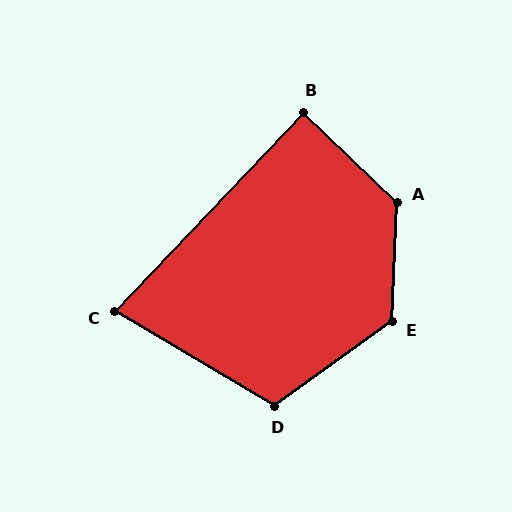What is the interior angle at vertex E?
Approximately 128 degrees (obtuse).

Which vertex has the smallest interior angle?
C, at approximately 77 degrees.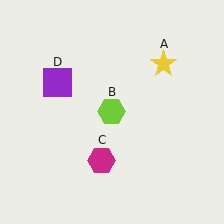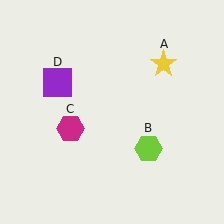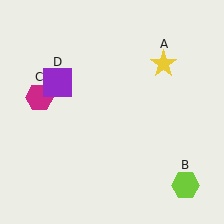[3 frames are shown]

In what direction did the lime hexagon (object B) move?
The lime hexagon (object B) moved down and to the right.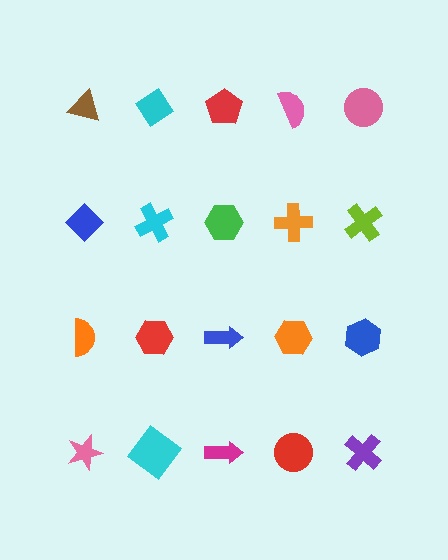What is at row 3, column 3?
A blue arrow.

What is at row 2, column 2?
A cyan cross.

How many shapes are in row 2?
5 shapes.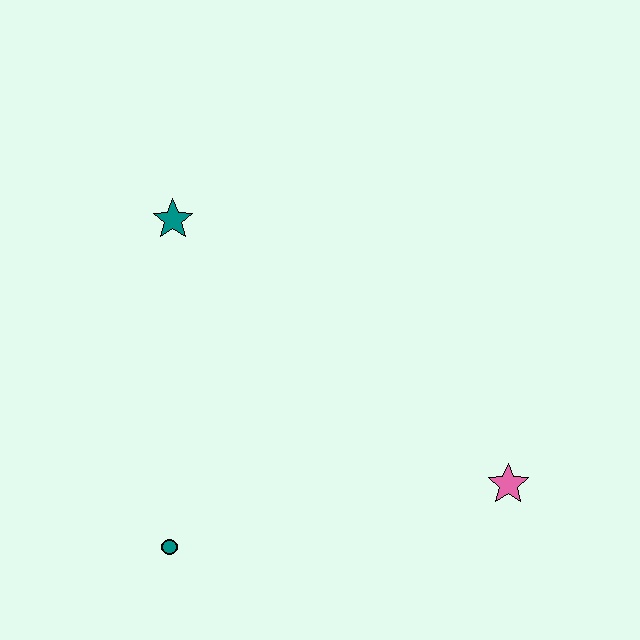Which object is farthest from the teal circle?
The pink star is farthest from the teal circle.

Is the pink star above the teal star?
No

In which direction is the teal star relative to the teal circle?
The teal star is above the teal circle.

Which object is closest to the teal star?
The teal circle is closest to the teal star.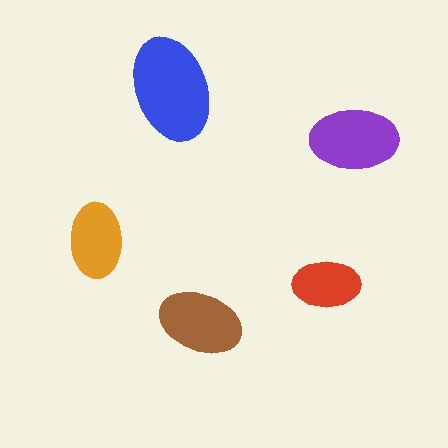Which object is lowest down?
The brown ellipse is bottommost.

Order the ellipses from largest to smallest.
the blue one, the purple one, the brown one, the orange one, the red one.